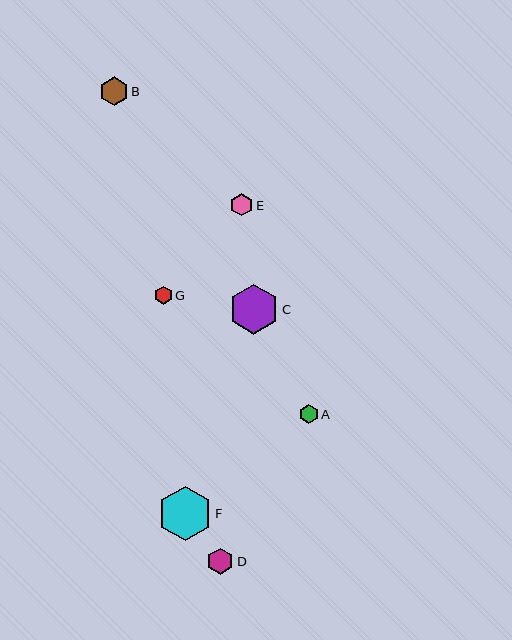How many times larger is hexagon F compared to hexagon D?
Hexagon F is approximately 2.1 times the size of hexagon D.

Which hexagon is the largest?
Hexagon F is the largest with a size of approximately 54 pixels.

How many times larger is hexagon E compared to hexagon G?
Hexagon E is approximately 1.2 times the size of hexagon G.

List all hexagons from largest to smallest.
From largest to smallest: F, C, B, D, E, A, G.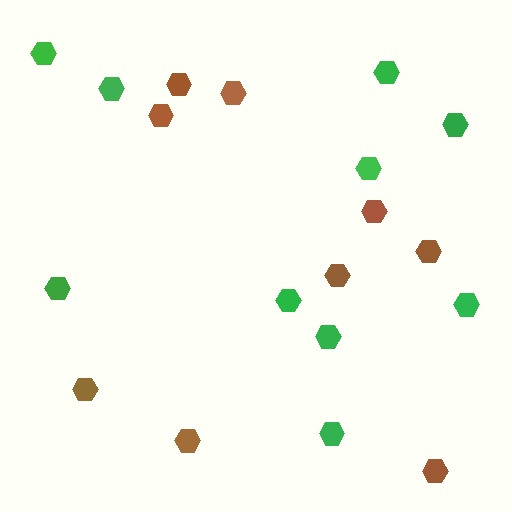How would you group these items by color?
There are 2 groups: one group of brown hexagons (9) and one group of green hexagons (10).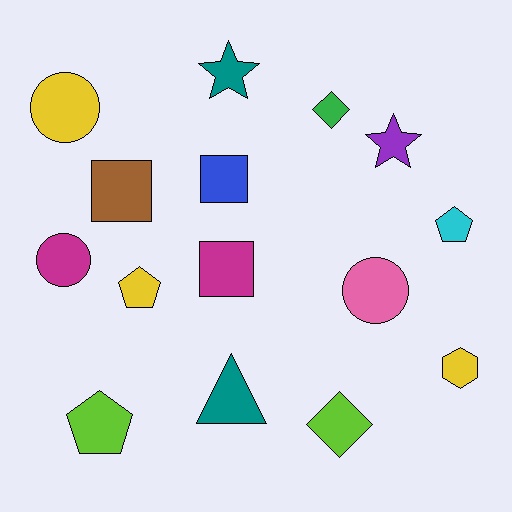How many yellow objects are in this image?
There are 3 yellow objects.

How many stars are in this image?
There are 2 stars.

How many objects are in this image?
There are 15 objects.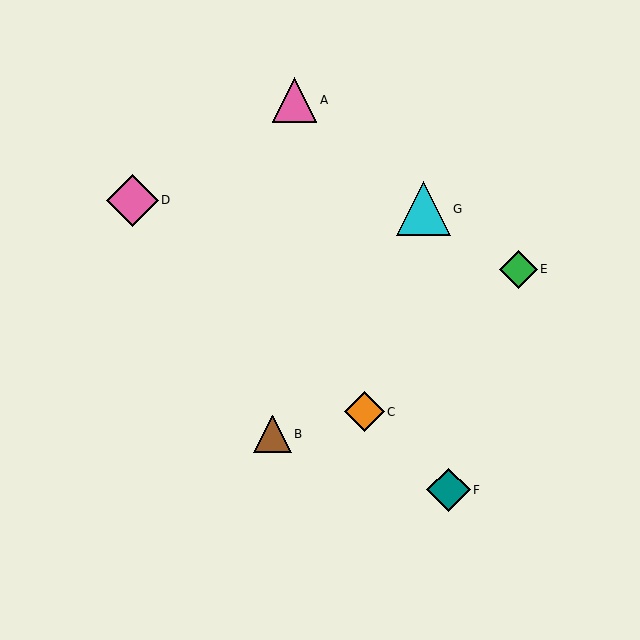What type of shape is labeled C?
Shape C is an orange diamond.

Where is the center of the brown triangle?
The center of the brown triangle is at (273, 434).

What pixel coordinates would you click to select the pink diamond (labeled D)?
Click at (132, 200) to select the pink diamond D.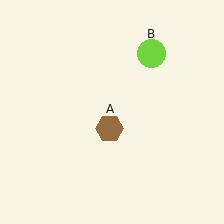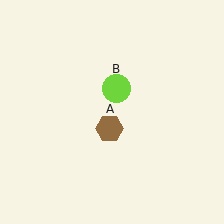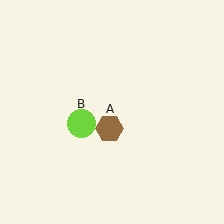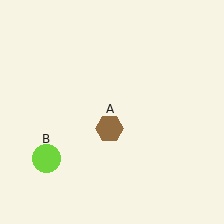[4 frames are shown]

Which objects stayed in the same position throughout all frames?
Brown hexagon (object A) remained stationary.